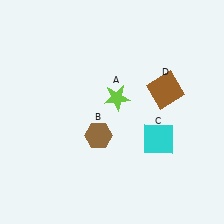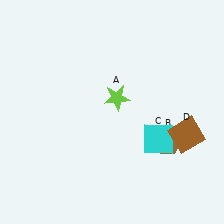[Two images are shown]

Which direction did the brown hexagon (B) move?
The brown hexagon (B) moved right.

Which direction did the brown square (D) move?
The brown square (D) moved down.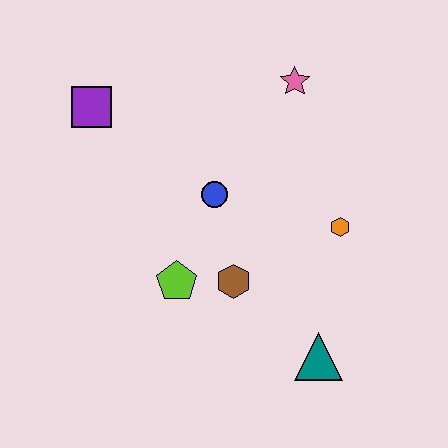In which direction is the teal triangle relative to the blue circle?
The teal triangle is below the blue circle.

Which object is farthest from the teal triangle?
The purple square is farthest from the teal triangle.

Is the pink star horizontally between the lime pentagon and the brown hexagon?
No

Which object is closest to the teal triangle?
The brown hexagon is closest to the teal triangle.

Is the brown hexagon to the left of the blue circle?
No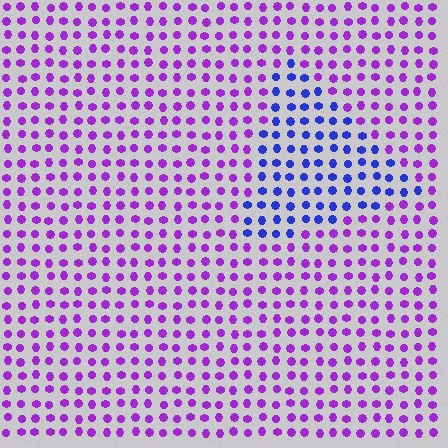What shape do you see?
I see a triangle.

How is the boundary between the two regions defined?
The boundary is defined purely by a slight shift in hue (about 49 degrees). Spacing, size, and orientation are identical on both sides.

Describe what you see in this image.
The image is filled with small purple elements in a uniform arrangement. A triangle-shaped region is visible where the elements are tinted to a slightly different hue, forming a subtle color boundary.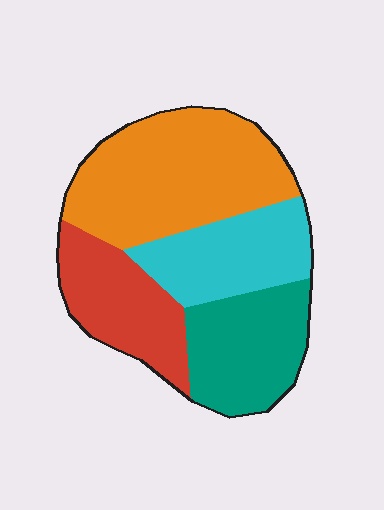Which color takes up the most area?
Orange, at roughly 35%.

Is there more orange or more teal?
Orange.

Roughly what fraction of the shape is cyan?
Cyan takes up about one fifth (1/5) of the shape.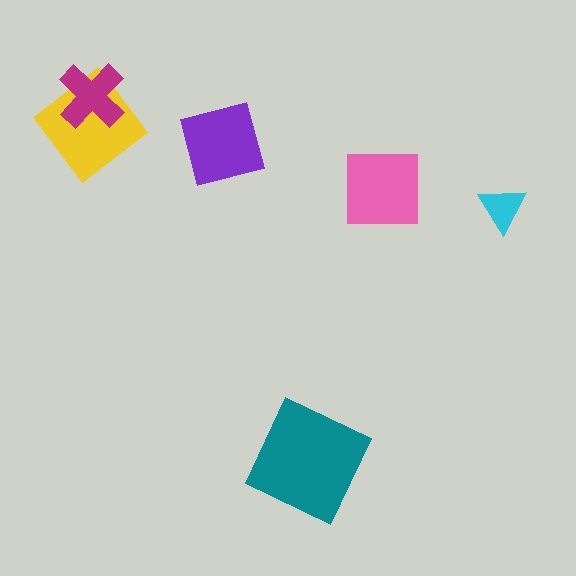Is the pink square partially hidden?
No, no other shape covers it.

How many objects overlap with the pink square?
0 objects overlap with the pink square.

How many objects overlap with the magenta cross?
1 object overlaps with the magenta cross.